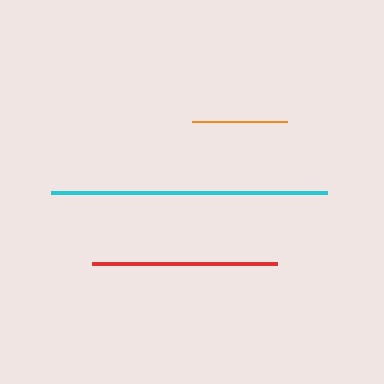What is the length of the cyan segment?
The cyan segment is approximately 275 pixels long.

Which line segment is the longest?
The cyan line is the longest at approximately 275 pixels.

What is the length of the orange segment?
The orange segment is approximately 95 pixels long.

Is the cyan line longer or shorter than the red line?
The cyan line is longer than the red line.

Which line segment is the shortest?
The orange line is the shortest at approximately 95 pixels.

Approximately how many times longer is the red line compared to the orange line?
The red line is approximately 1.9 times the length of the orange line.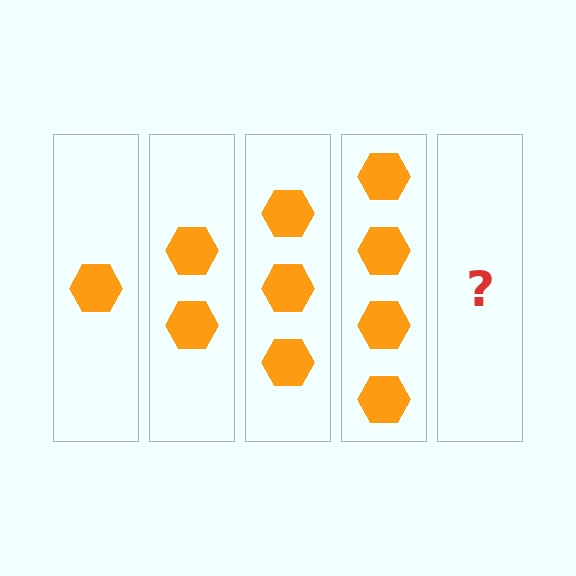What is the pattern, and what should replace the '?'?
The pattern is that each step adds one more hexagon. The '?' should be 5 hexagons.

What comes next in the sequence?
The next element should be 5 hexagons.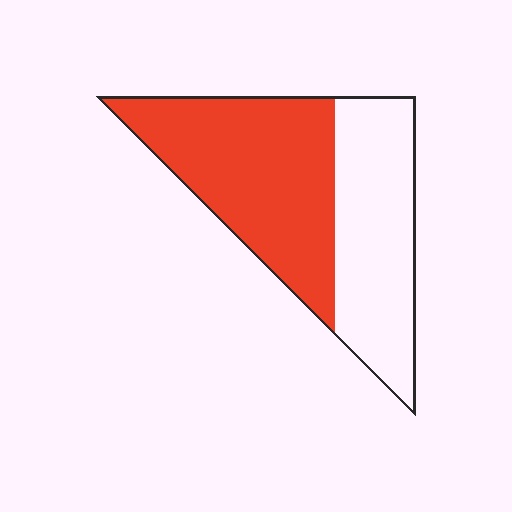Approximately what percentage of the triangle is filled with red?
Approximately 55%.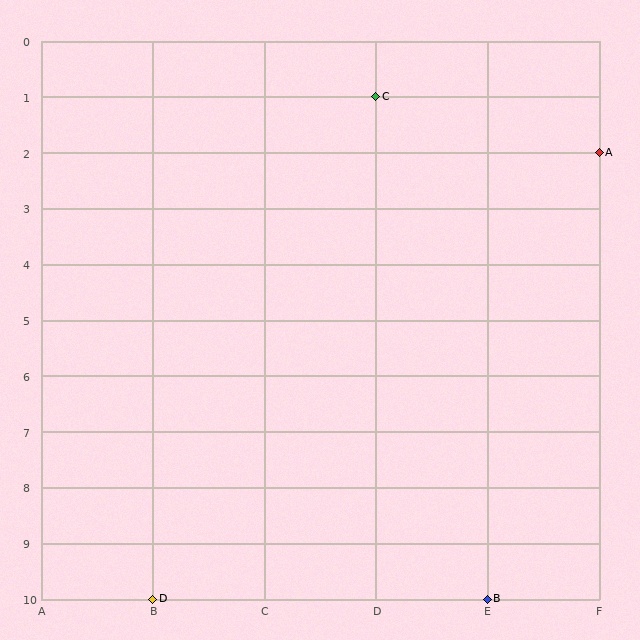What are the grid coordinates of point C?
Point C is at grid coordinates (D, 1).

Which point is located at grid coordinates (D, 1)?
Point C is at (D, 1).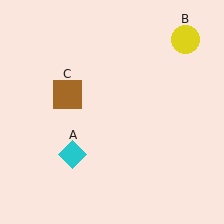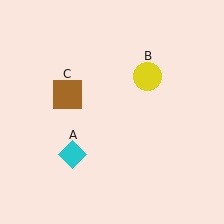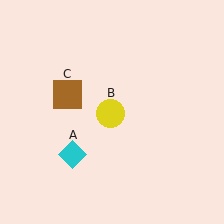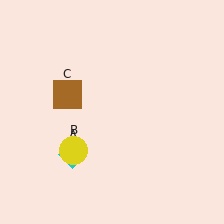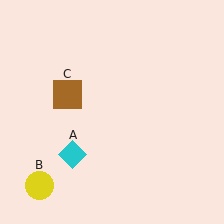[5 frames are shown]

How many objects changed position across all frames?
1 object changed position: yellow circle (object B).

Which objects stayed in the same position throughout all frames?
Cyan diamond (object A) and brown square (object C) remained stationary.